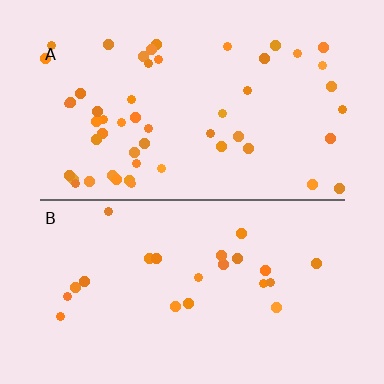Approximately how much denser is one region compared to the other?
Approximately 2.3× — region A over region B.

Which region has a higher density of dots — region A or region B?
A (the top).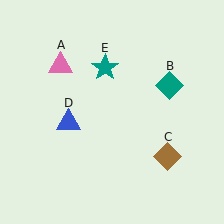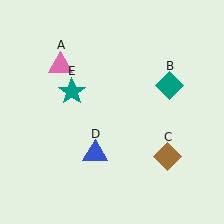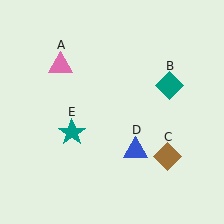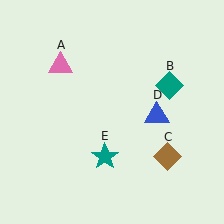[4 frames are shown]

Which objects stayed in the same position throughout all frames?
Pink triangle (object A) and teal diamond (object B) and brown diamond (object C) remained stationary.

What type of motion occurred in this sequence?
The blue triangle (object D), teal star (object E) rotated counterclockwise around the center of the scene.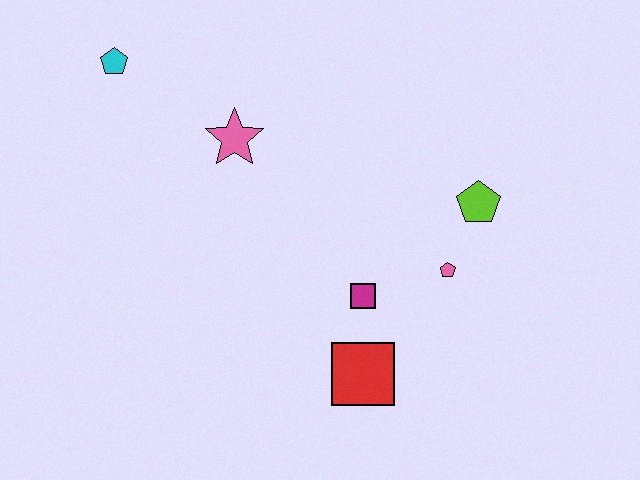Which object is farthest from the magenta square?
The cyan pentagon is farthest from the magenta square.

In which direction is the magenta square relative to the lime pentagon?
The magenta square is to the left of the lime pentagon.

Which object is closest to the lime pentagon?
The pink pentagon is closest to the lime pentagon.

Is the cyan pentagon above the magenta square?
Yes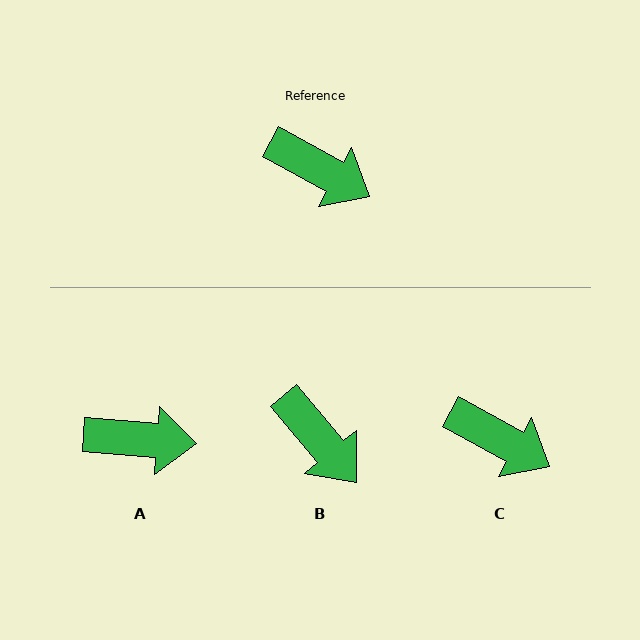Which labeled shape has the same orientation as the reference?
C.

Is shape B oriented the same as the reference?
No, it is off by about 21 degrees.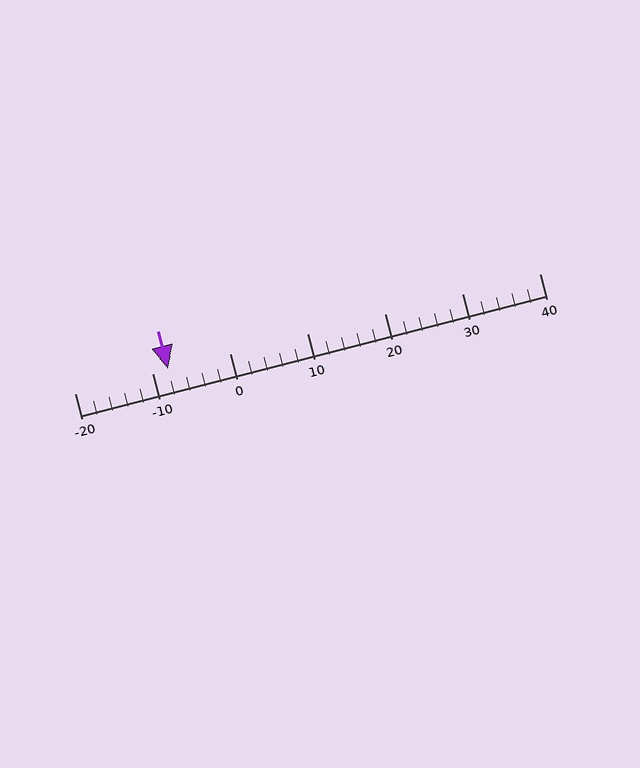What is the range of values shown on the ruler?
The ruler shows values from -20 to 40.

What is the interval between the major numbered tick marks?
The major tick marks are spaced 10 units apart.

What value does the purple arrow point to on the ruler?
The purple arrow points to approximately -8.